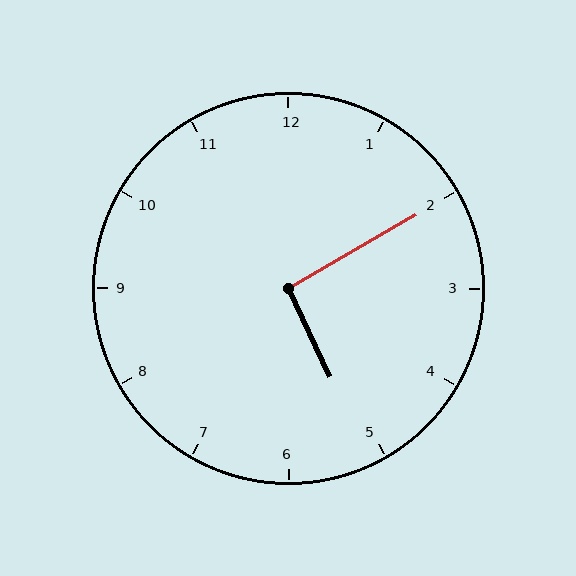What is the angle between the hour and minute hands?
Approximately 95 degrees.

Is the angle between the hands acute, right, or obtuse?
It is right.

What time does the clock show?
5:10.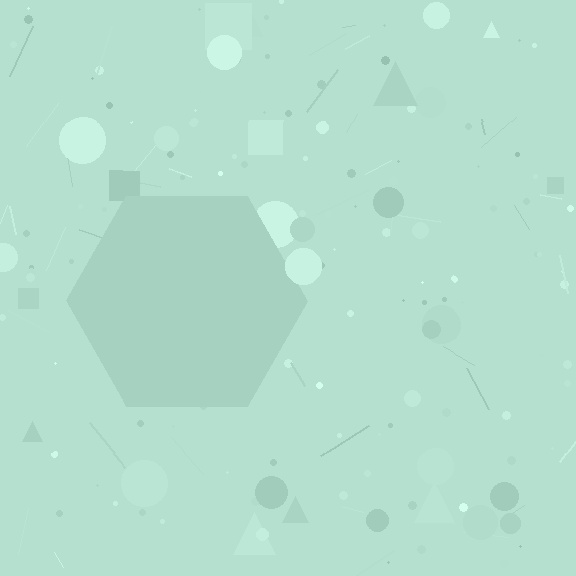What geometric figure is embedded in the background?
A hexagon is embedded in the background.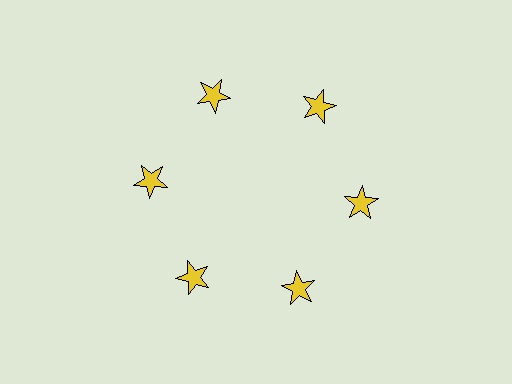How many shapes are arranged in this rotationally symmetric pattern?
There are 6 shapes, arranged in 6 groups of 1.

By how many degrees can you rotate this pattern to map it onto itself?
The pattern maps onto itself every 60 degrees of rotation.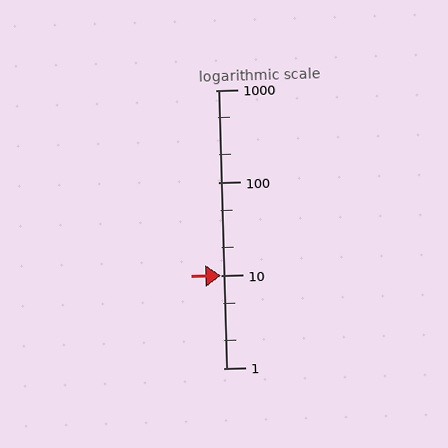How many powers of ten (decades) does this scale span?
The scale spans 3 decades, from 1 to 1000.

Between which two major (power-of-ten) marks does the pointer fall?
The pointer is between 10 and 100.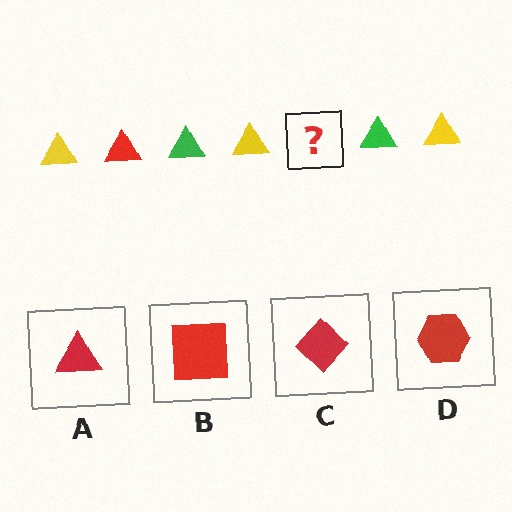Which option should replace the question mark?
Option A.